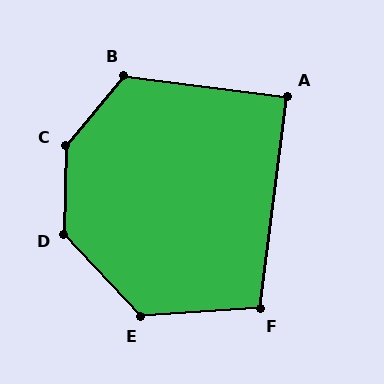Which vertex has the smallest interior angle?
A, at approximately 90 degrees.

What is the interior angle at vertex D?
Approximately 136 degrees (obtuse).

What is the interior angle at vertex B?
Approximately 122 degrees (obtuse).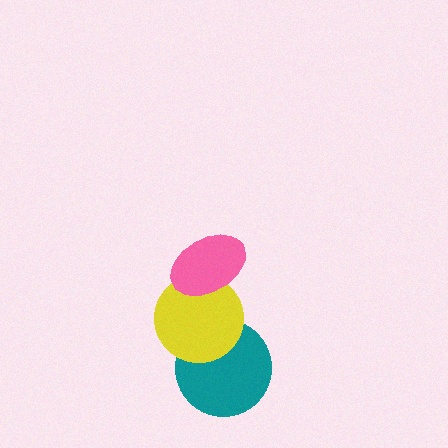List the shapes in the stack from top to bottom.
From top to bottom: the pink ellipse, the yellow circle, the teal circle.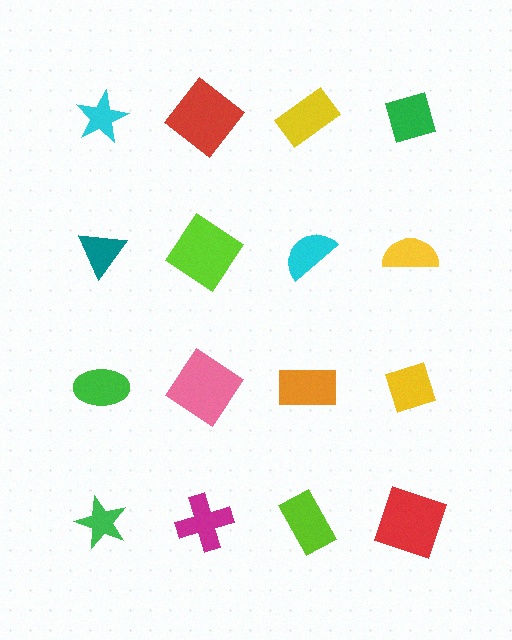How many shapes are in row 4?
4 shapes.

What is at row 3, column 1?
A green ellipse.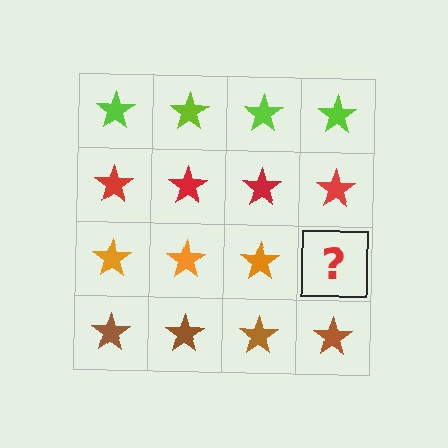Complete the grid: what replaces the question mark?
The question mark should be replaced with an orange star.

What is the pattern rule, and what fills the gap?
The rule is that each row has a consistent color. The gap should be filled with an orange star.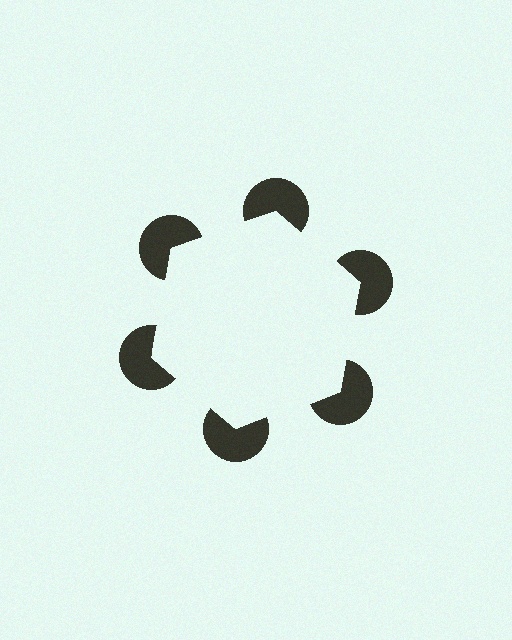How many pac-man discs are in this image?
There are 6 — one at each vertex of the illusory hexagon.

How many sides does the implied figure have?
6 sides.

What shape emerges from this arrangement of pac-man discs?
An illusory hexagon — its edges are inferred from the aligned wedge cuts in the pac-man discs, not physically drawn.